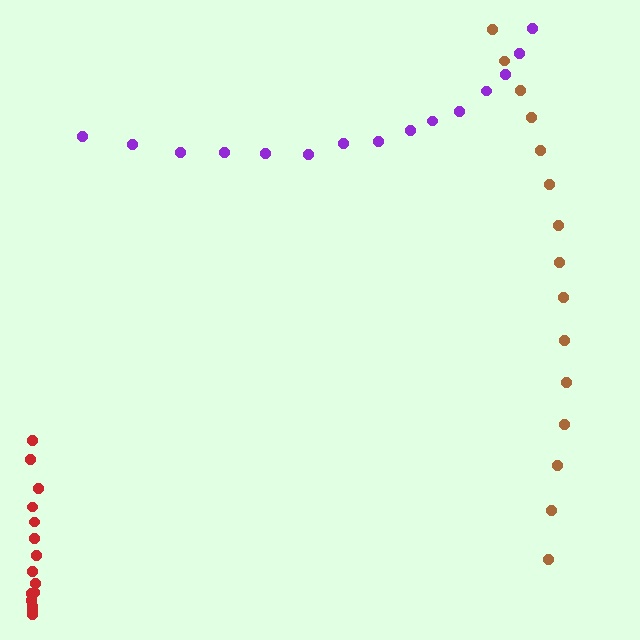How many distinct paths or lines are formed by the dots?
There are 3 distinct paths.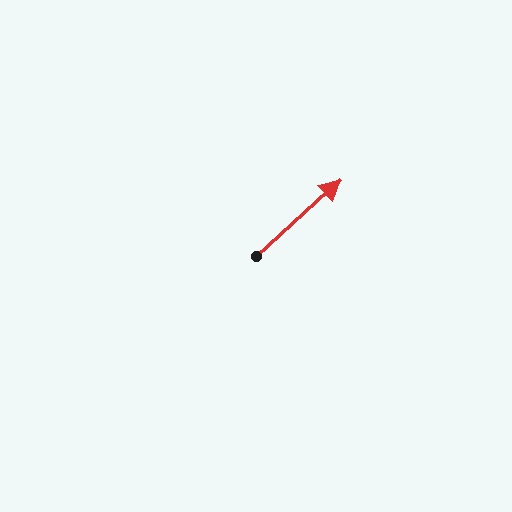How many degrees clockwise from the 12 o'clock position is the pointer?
Approximately 48 degrees.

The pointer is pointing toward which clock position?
Roughly 2 o'clock.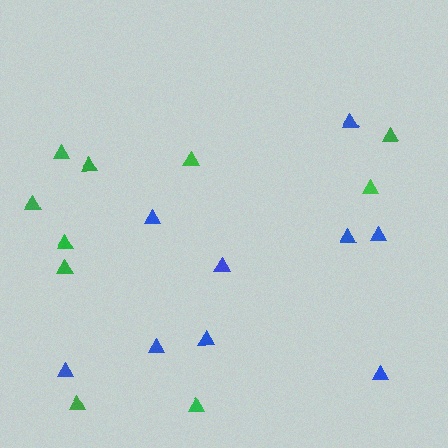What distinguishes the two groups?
There are 2 groups: one group of blue triangles (9) and one group of green triangles (10).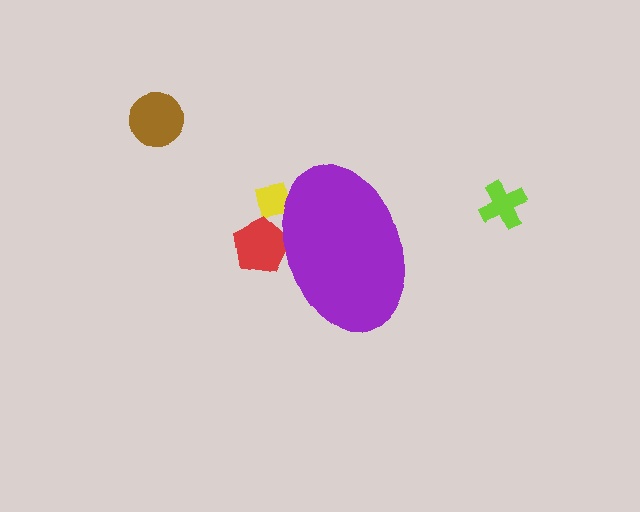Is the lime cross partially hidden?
No, the lime cross is fully visible.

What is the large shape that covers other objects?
A purple ellipse.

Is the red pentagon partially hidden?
Yes, the red pentagon is partially hidden behind the purple ellipse.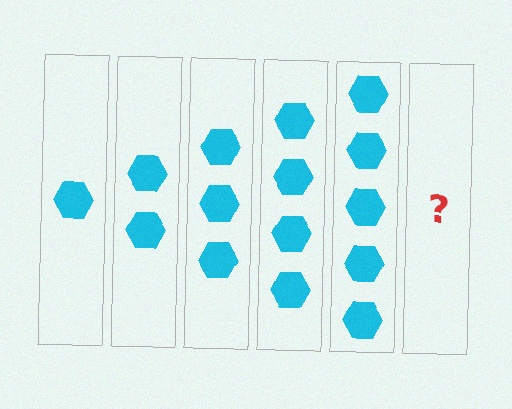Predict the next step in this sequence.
The next step is 6 hexagons.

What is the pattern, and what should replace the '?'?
The pattern is that each step adds one more hexagon. The '?' should be 6 hexagons.